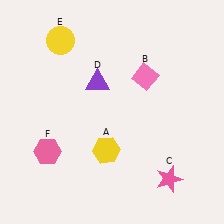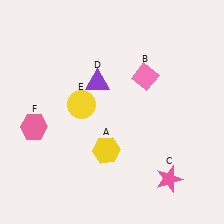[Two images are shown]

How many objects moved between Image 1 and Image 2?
2 objects moved between the two images.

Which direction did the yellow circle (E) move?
The yellow circle (E) moved down.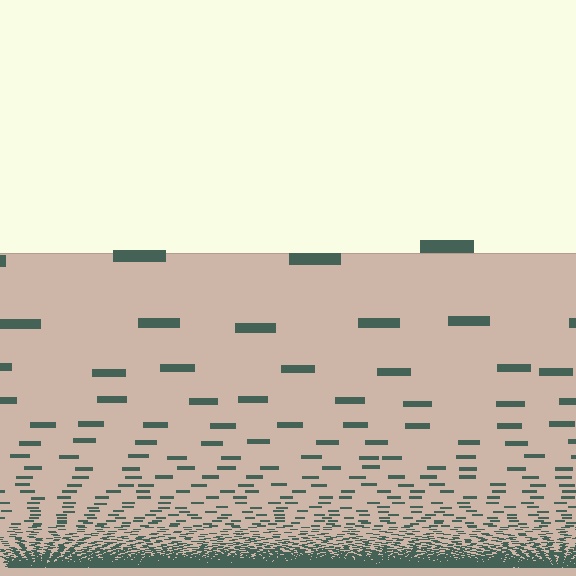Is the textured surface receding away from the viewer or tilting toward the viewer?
The surface appears to tilt toward the viewer. Texture elements get larger and sparser toward the top.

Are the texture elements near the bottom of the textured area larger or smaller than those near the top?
Smaller. The gradient is inverted — elements near the bottom are smaller and denser.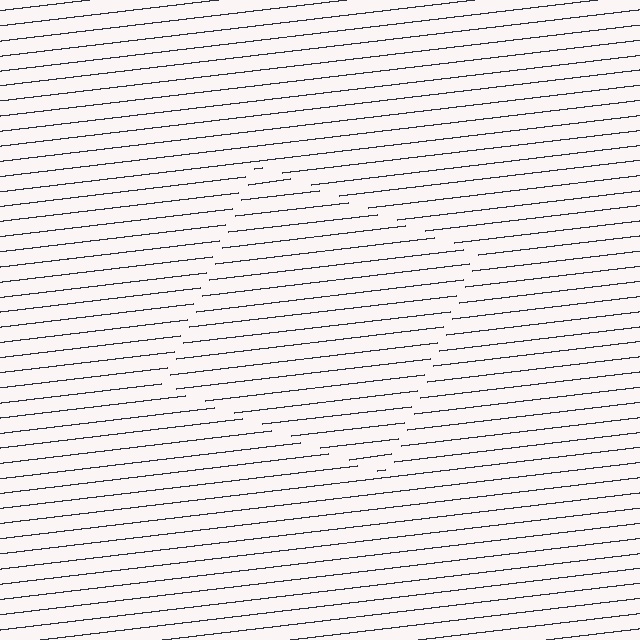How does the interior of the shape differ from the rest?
The interior of the shape contains the same grating, shifted by half a period — the contour is defined by the phase discontinuity where line-ends from the inner and outer gratings abut.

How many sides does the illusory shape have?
4 sides — the line-ends trace a square.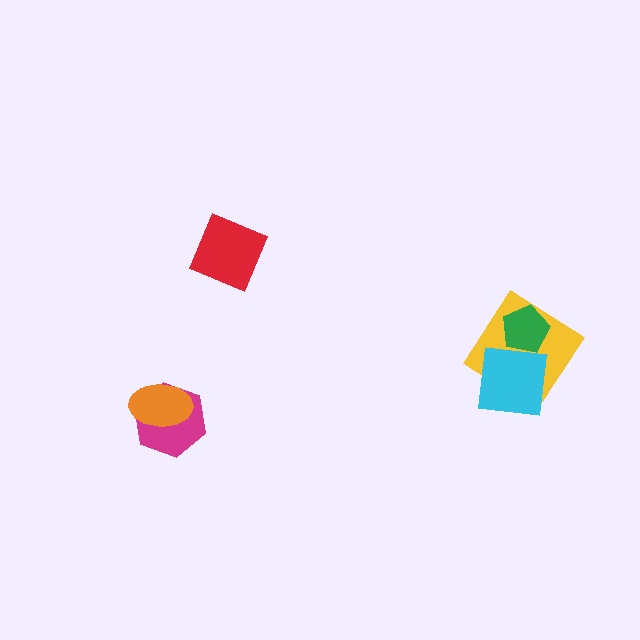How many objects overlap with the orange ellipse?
1 object overlaps with the orange ellipse.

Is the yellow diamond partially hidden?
Yes, it is partially covered by another shape.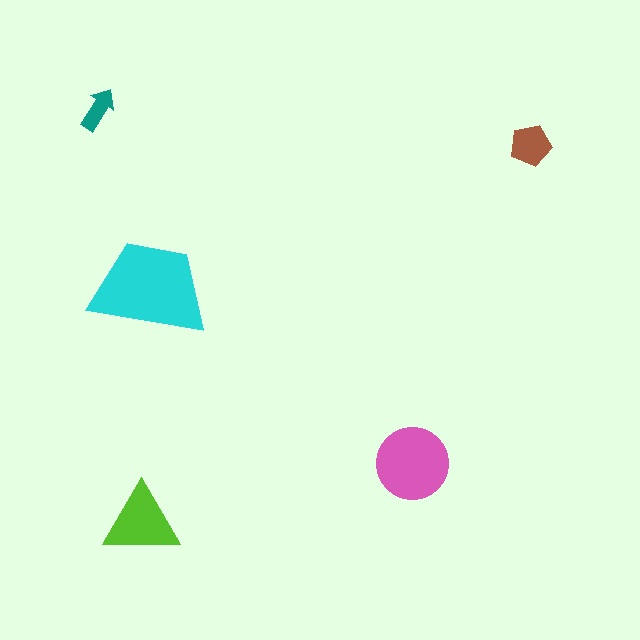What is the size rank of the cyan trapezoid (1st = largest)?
1st.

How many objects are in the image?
There are 5 objects in the image.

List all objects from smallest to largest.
The teal arrow, the brown pentagon, the lime triangle, the pink circle, the cyan trapezoid.